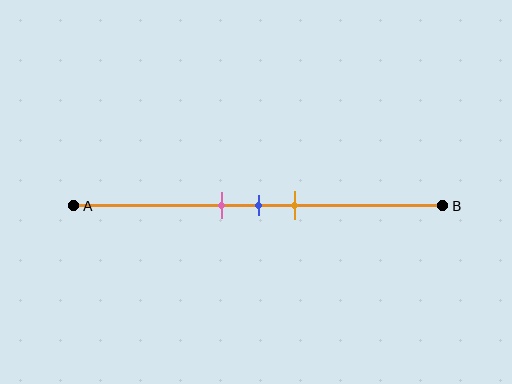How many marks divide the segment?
There are 3 marks dividing the segment.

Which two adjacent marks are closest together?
The pink and blue marks are the closest adjacent pair.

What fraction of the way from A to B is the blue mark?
The blue mark is approximately 50% (0.5) of the way from A to B.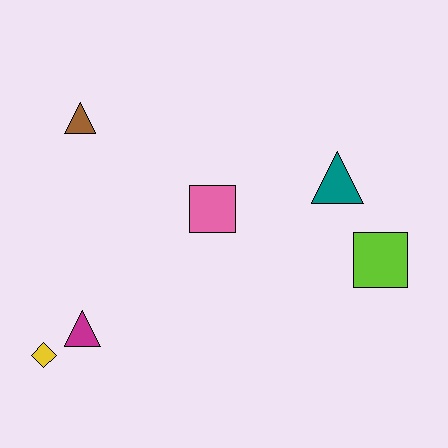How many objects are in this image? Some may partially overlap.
There are 6 objects.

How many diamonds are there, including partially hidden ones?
There is 1 diamond.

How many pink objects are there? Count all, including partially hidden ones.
There is 1 pink object.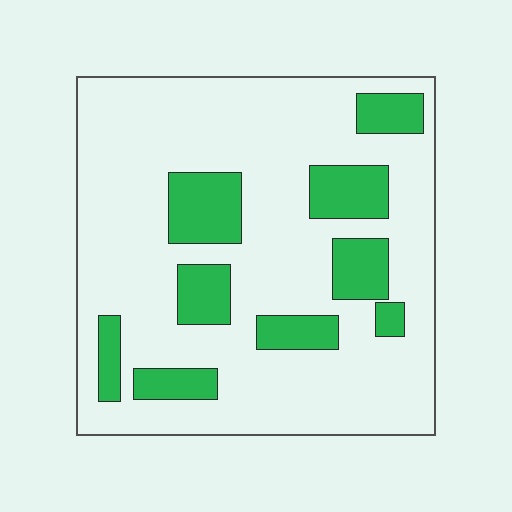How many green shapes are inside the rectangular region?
9.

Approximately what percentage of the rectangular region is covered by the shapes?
Approximately 20%.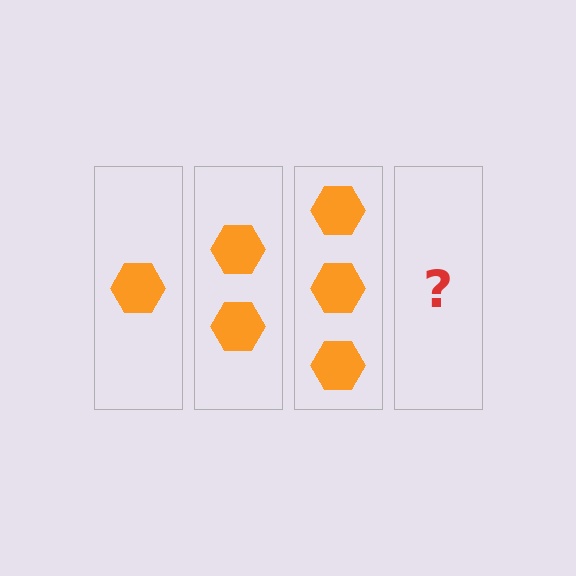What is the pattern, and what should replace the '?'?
The pattern is that each step adds one more hexagon. The '?' should be 4 hexagons.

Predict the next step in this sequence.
The next step is 4 hexagons.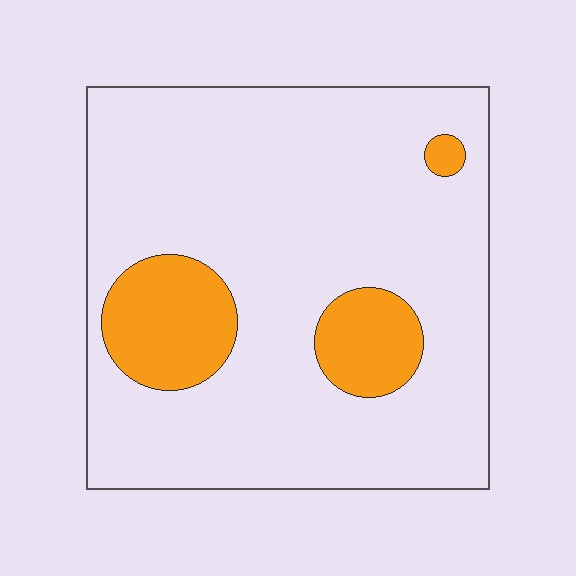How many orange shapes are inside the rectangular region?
3.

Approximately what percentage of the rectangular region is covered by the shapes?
Approximately 15%.